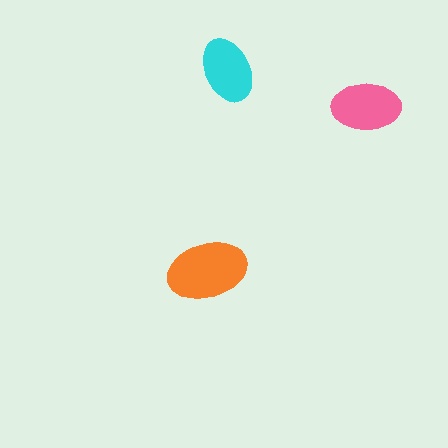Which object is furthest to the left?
The orange ellipse is leftmost.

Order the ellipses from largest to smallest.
the orange one, the pink one, the cyan one.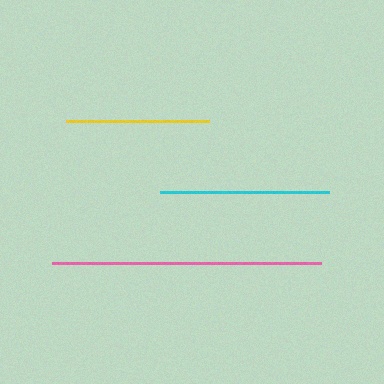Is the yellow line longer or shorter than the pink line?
The pink line is longer than the yellow line.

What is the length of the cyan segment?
The cyan segment is approximately 169 pixels long.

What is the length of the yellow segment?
The yellow segment is approximately 143 pixels long.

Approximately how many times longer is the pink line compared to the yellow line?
The pink line is approximately 1.9 times the length of the yellow line.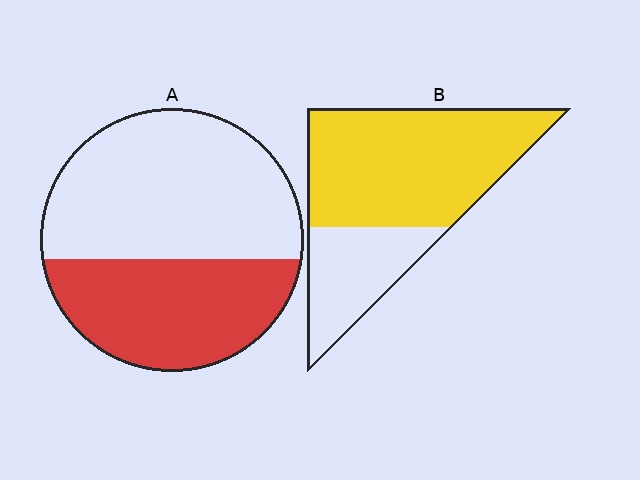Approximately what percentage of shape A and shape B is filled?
A is approximately 40% and B is approximately 70%.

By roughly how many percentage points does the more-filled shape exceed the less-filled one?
By roughly 30 percentage points (B over A).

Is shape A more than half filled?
No.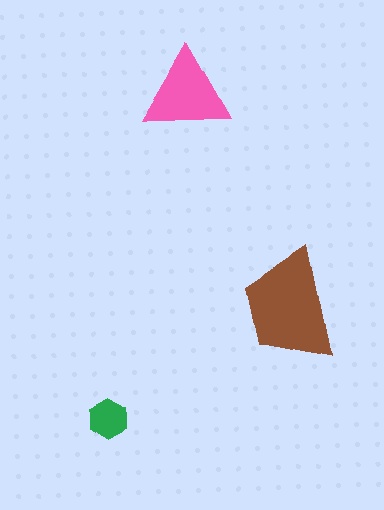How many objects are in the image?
There are 3 objects in the image.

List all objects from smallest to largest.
The green hexagon, the pink triangle, the brown trapezoid.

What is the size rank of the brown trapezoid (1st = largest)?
1st.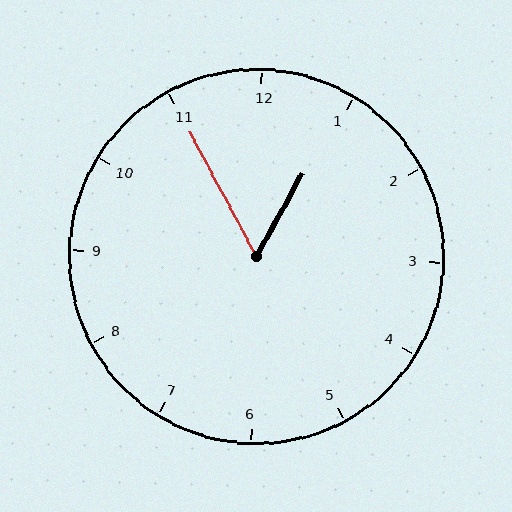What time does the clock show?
12:55.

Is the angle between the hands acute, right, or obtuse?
It is acute.